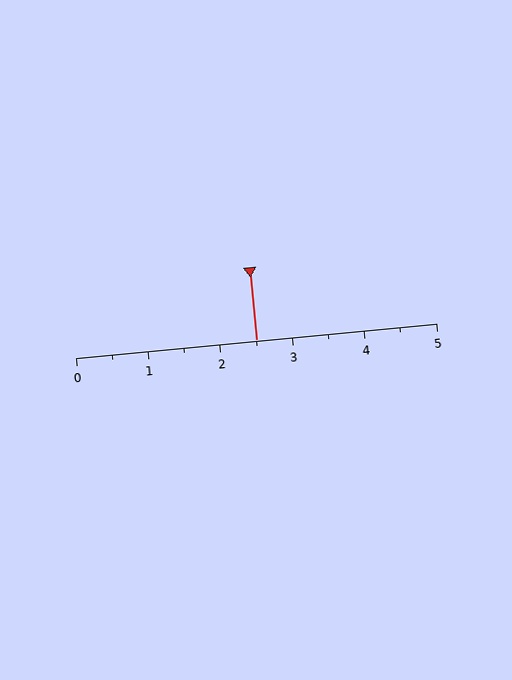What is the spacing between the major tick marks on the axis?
The major ticks are spaced 1 apart.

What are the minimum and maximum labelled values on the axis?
The axis runs from 0 to 5.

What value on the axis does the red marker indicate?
The marker indicates approximately 2.5.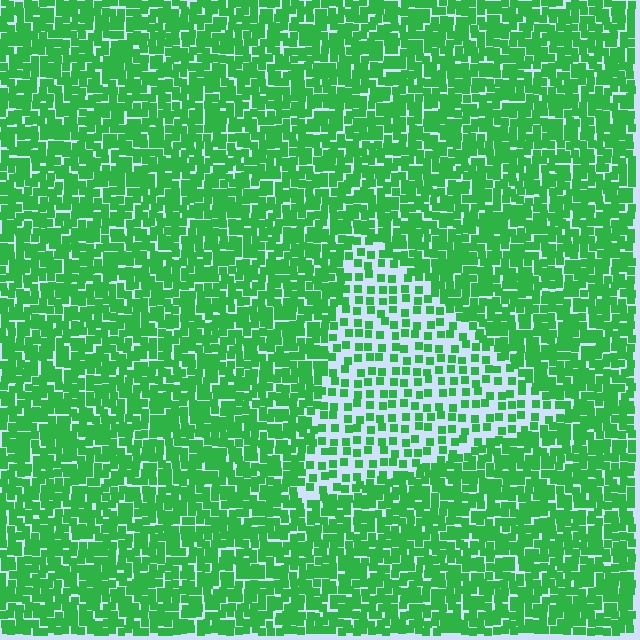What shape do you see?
I see a triangle.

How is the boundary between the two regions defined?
The boundary is defined by a change in element density (approximately 2.3x ratio). All elements are the same color, size, and shape.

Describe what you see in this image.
The image contains small green elements arranged at two different densities. A triangle-shaped region is visible where the elements are less densely packed than the surrounding area.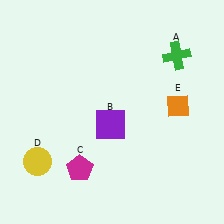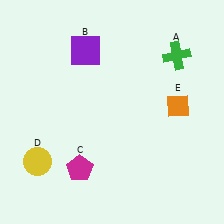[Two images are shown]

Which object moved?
The purple square (B) moved up.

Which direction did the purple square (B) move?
The purple square (B) moved up.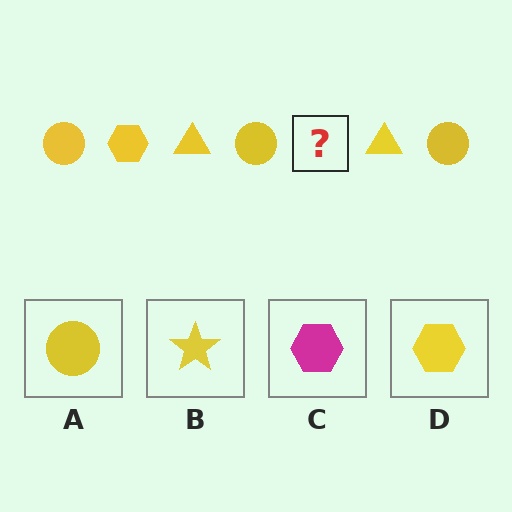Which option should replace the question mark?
Option D.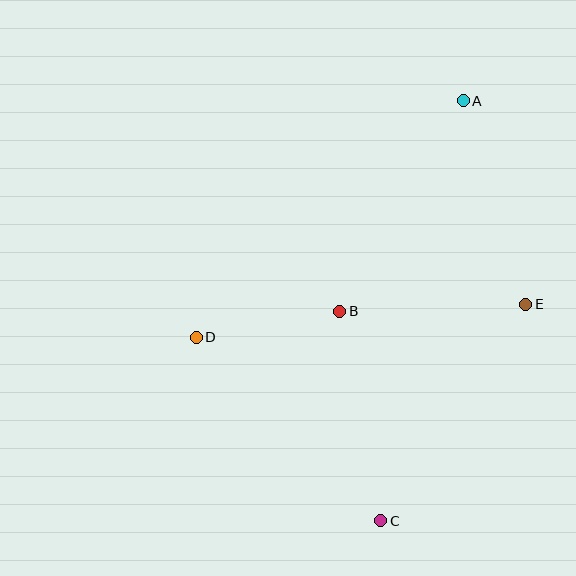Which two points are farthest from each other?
Points A and C are farthest from each other.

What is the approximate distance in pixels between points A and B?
The distance between A and B is approximately 244 pixels.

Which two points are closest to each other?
Points B and D are closest to each other.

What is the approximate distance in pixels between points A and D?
The distance between A and D is approximately 357 pixels.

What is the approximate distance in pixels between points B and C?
The distance between B and C is approximately 213 pixels.